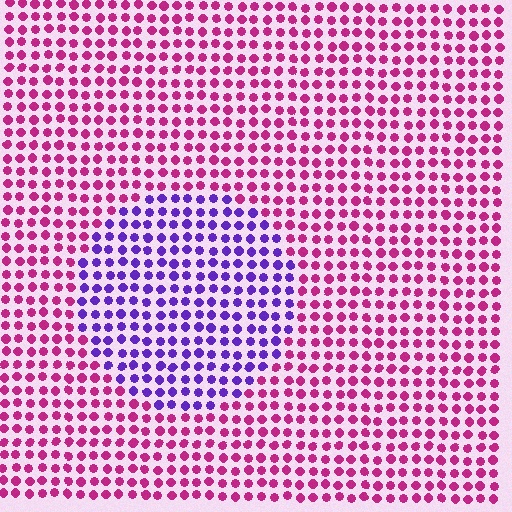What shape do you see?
I see a circle.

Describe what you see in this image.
The image is filled with small magenta elements in a uniform arrangement. A circle-shaped region is visible where the elements are tinted to a slightly different hue, forming a subtle color boundary.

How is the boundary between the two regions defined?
The boundary is defined purely by a slight shift in hue (about 59 degrees). Spacing, size, and orientation are identical on both sides.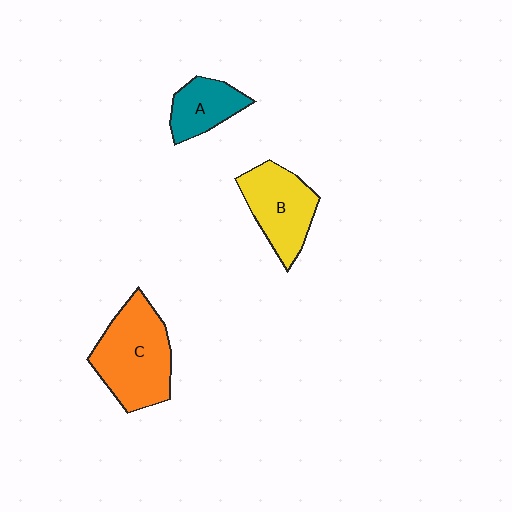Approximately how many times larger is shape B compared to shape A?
Approximately 1.5 times.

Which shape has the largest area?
Shape C (orange).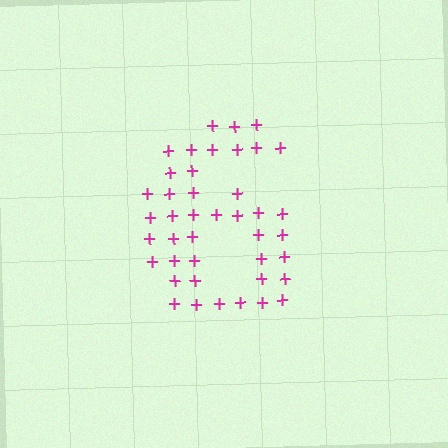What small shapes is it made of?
It is made of small plus signs.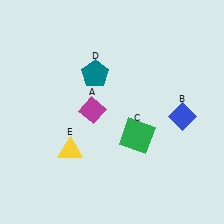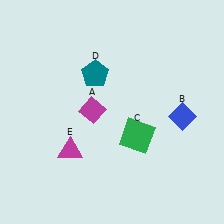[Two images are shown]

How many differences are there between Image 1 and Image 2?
There is 1 difference between the two images.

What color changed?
The triangle (E) changed from yellow in Image 1 to magenta in Image 2.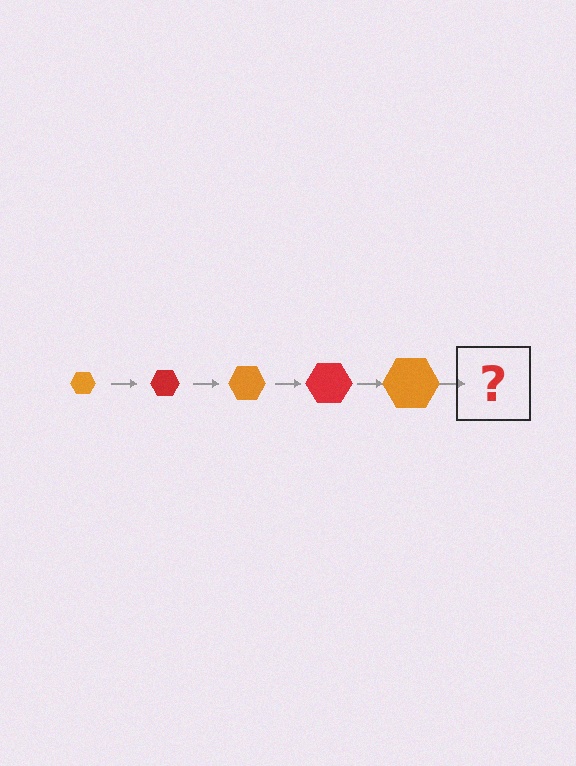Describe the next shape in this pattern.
It should be a red hexagon, larger than the previous one.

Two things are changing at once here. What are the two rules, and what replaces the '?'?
The two rules are that the hexagon grows larger each step and the color cycles through orange and red. The '?' should be a red hexagon, larger than the previous one.